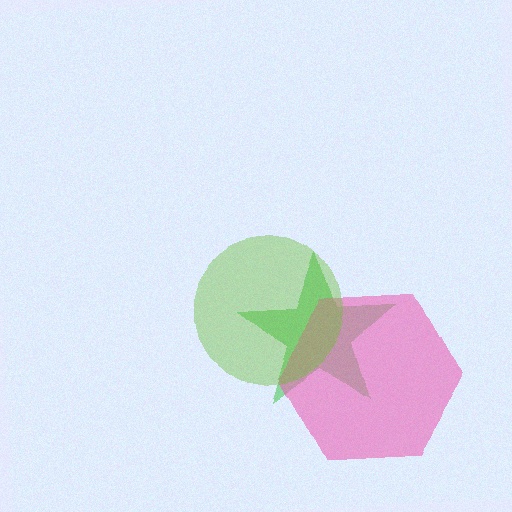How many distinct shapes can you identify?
There are 3 distinct shapes: a green star, a pink hexagon, a lime circle.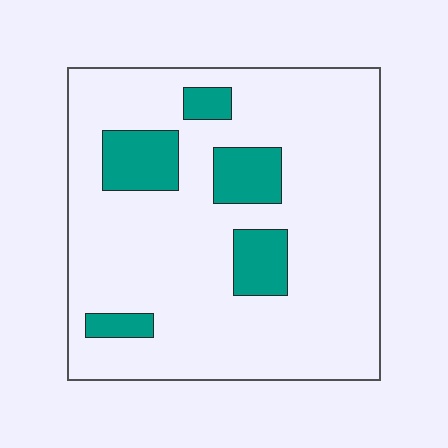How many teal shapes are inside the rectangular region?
5.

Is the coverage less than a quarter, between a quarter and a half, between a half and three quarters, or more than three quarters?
Less than a quarter.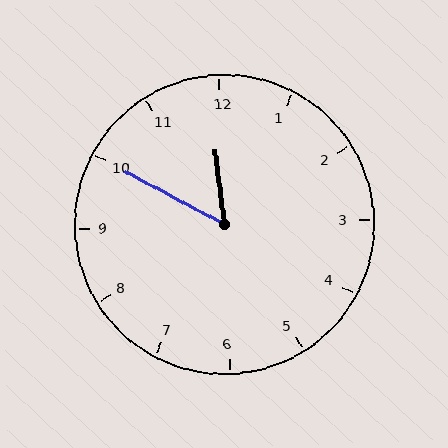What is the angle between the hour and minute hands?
Approximately 55 degrees.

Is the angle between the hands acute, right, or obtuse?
It is acute.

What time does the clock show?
11:50.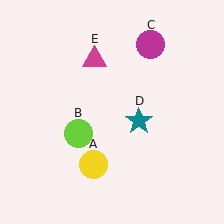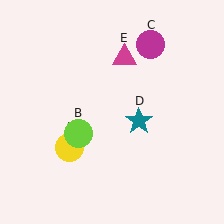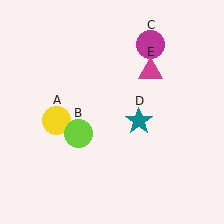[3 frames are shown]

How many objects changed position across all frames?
2 objects changed position: yellow circle (object A), magenta triangle (object E).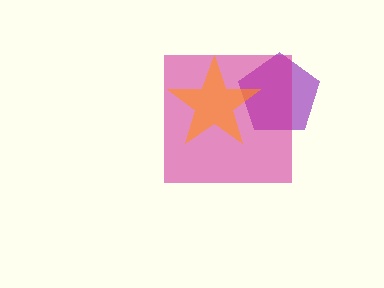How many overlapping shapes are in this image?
There are 3 overlapping shapes in the image.